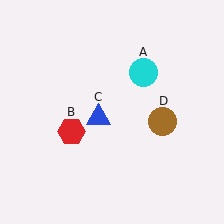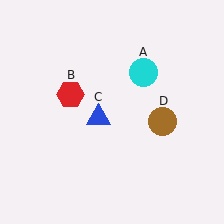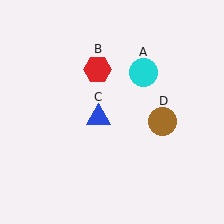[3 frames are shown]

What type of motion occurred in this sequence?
The red hexagon (object B) rotated clockwise around the center of the scene.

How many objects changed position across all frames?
1 object changed position: red hexagon (object B).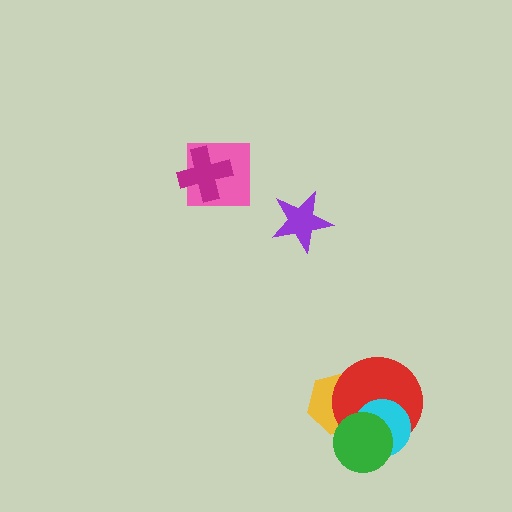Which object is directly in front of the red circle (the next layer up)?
The cyan circle is directly in front of the red circle.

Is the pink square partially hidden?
Yes, it is partially covered by another shape.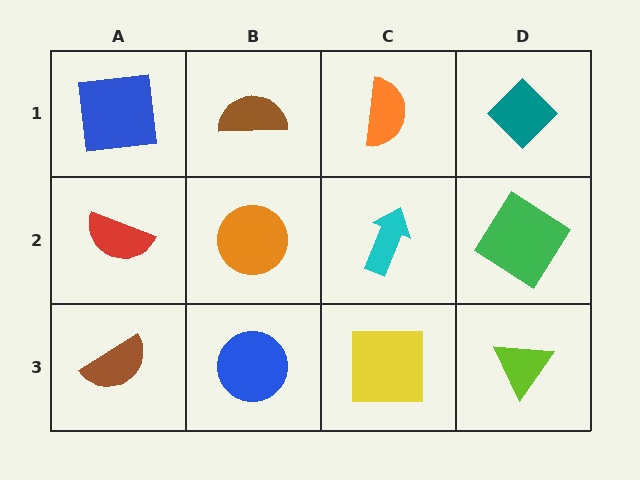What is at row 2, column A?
A red semicircle.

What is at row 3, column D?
A lime triangle.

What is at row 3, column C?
A yellow square.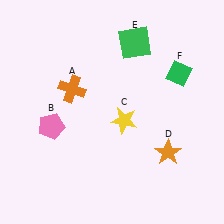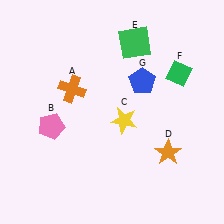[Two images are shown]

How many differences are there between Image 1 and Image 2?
There is 1 difference between the two images.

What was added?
A blue pentagon (G) was added in Image 2.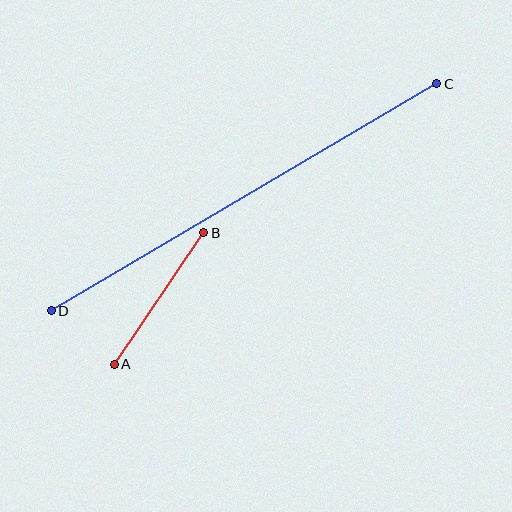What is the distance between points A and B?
The distance is approximately 159 pixels.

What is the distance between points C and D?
The distance is approximately 447 pixels.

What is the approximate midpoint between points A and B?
The midpoint is at approximately (159, 298) pixels.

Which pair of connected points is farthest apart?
Points C and D are farthest apart.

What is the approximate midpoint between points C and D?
The midpoint is at approximately (244, 197) pixels.